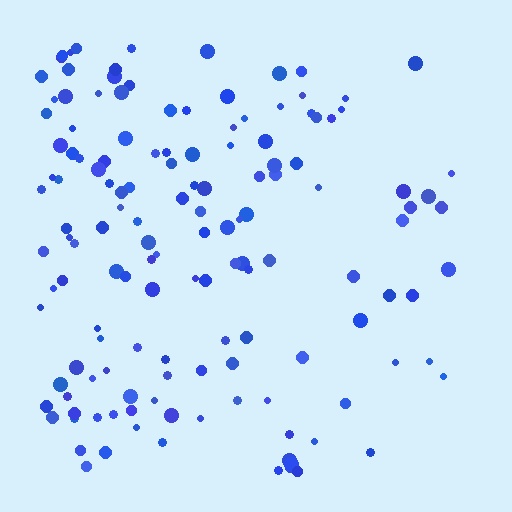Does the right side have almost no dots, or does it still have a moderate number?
Still a moderate number, just noticeably fewer than the left.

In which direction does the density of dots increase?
From right to left, with the left side densest.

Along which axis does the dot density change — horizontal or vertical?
Horizontal.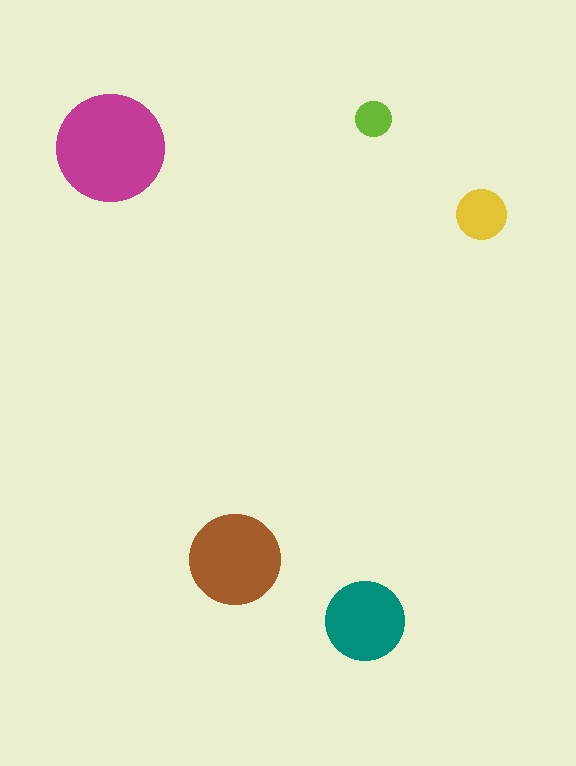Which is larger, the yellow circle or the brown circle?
The brown one.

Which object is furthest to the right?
The yellow circle is rightmost.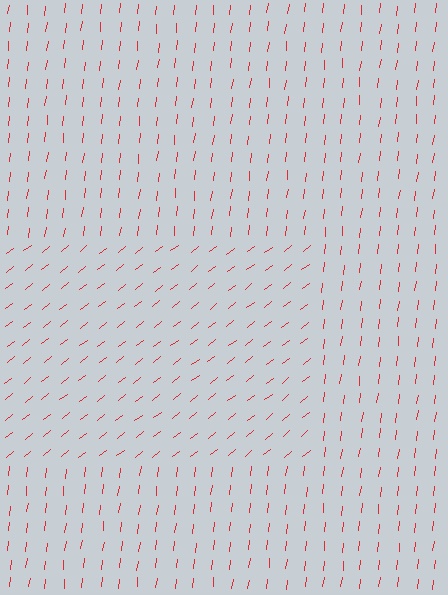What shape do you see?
I see a rectangle.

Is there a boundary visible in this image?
Yes, there is a texture boundary formed by a change in line orientation.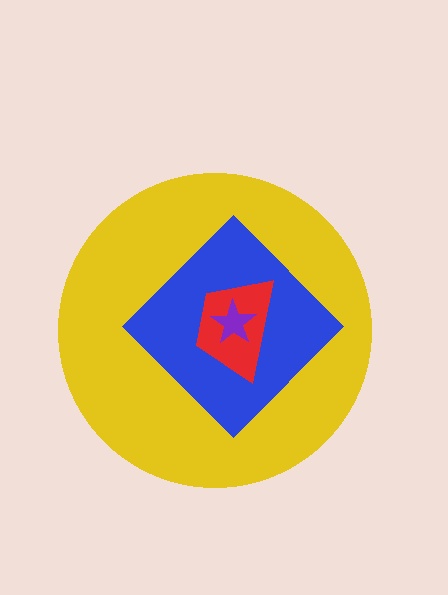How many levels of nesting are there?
4.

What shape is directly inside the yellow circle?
The blue diamond.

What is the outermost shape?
The yellow circle.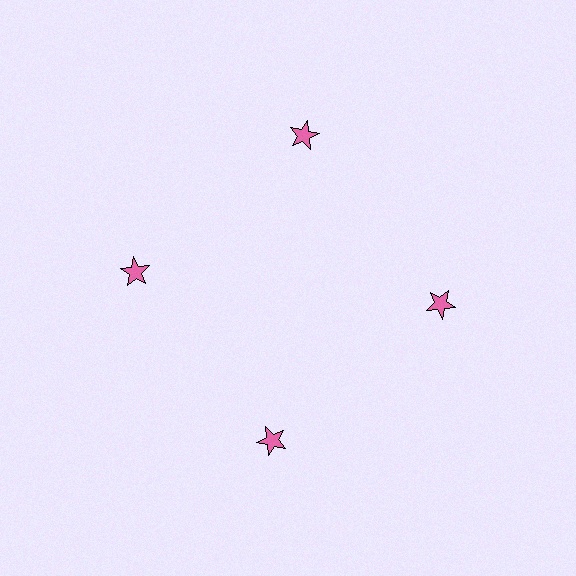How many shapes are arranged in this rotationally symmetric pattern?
There are 4 shapes, arranged in 4 groups of 1.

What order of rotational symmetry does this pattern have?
This pattern has 4-fold rotational symmetry.